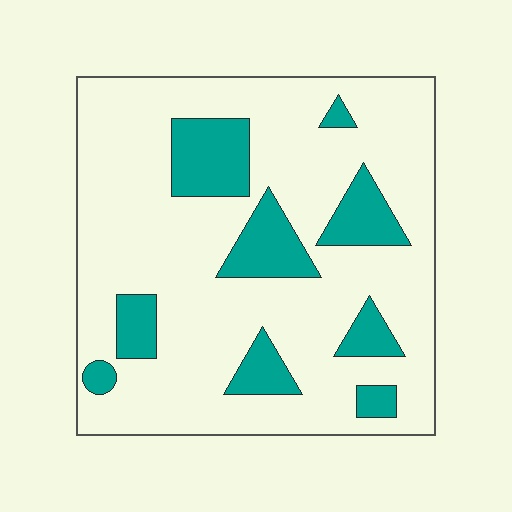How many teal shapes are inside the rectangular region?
9.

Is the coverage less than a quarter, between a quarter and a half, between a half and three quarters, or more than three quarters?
Less than a quarter.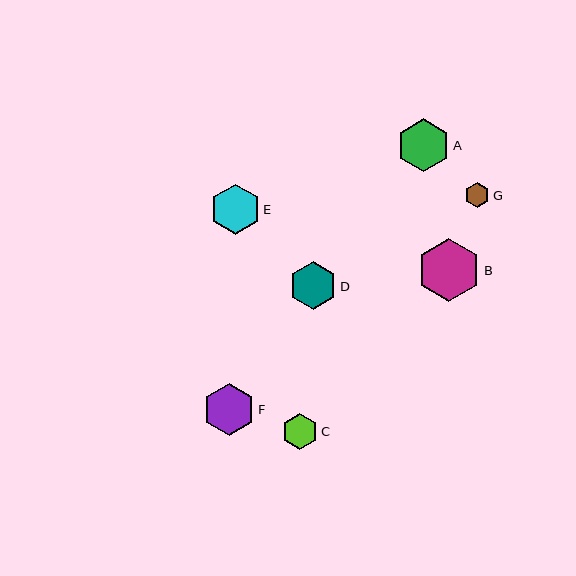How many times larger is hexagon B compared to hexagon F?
Hexagon B is approximately 1.2 times the size of hexagon F.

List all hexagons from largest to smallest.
From largest to smallest: B, F, A, E, D, C, G.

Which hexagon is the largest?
Hexagon B is the largest with a size of approximately 64 pixels.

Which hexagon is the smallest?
Hexagon G is the smallest with a size of approximately 25 pixels.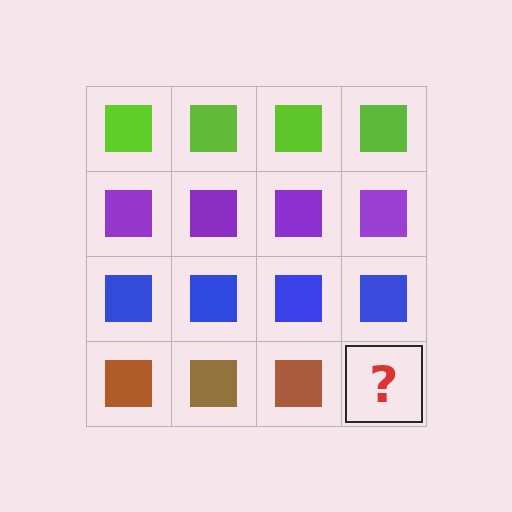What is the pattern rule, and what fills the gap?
The rule is that each row has a consistent color. The gap should be filled with a brown square.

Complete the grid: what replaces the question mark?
The question mark should be replaced with a brown square.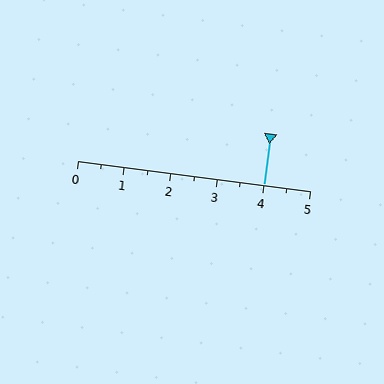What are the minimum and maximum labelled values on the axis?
The axis runs from 0 to 5.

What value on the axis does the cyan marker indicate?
The marker indicates approximately 4.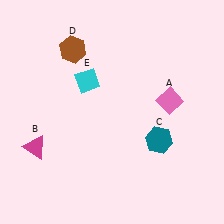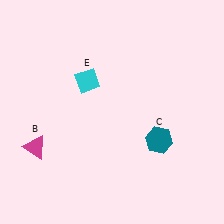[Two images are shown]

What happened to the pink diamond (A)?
The pink diamond (A) was removed in Image 2. It was in the top-right area of Image 1.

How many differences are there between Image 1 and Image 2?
There are 2 differences between the two images.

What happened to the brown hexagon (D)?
The brown hexagon (D) was removed in Image 2. It was in the top-left area of Image 1.